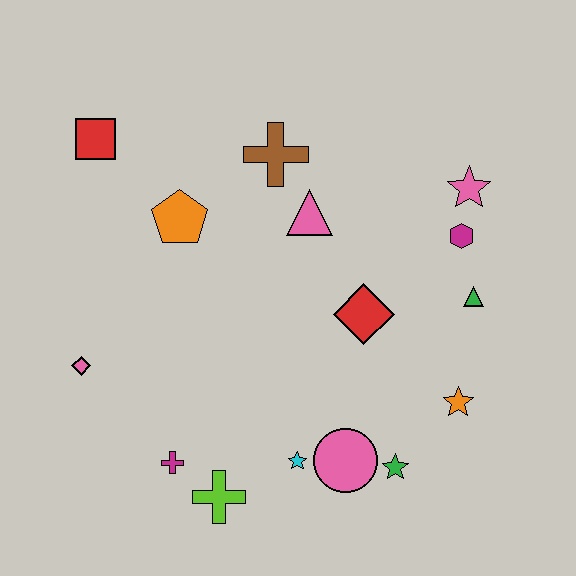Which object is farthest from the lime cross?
The pink star is farthest from the lime cross.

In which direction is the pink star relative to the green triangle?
The pink star is above the green triangle.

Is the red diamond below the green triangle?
Yes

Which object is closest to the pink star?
The magenta hexagon is closest to the pink star.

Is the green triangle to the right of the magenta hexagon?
Yes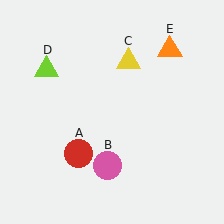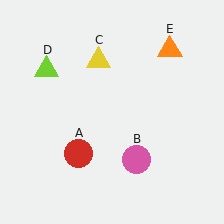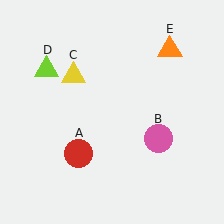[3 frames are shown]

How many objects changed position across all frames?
2 objects changed position: pink circle (object B), yellow triangle (object C).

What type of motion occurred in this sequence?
The pink circle (object B), yellow triangle (object C) rotated counterclockwise around the center of the scene.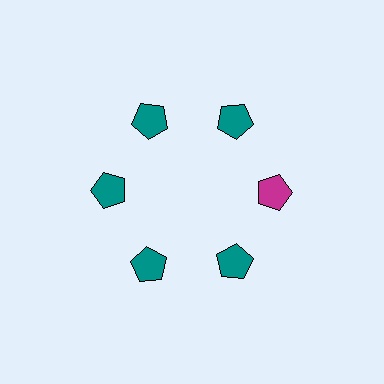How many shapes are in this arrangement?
There are 6 shapes arranged in a ring pattern.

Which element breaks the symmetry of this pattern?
The magenta pentagon at roughly the 3 o'clock position breaks the symmetry. All other shapes are teal pentagons.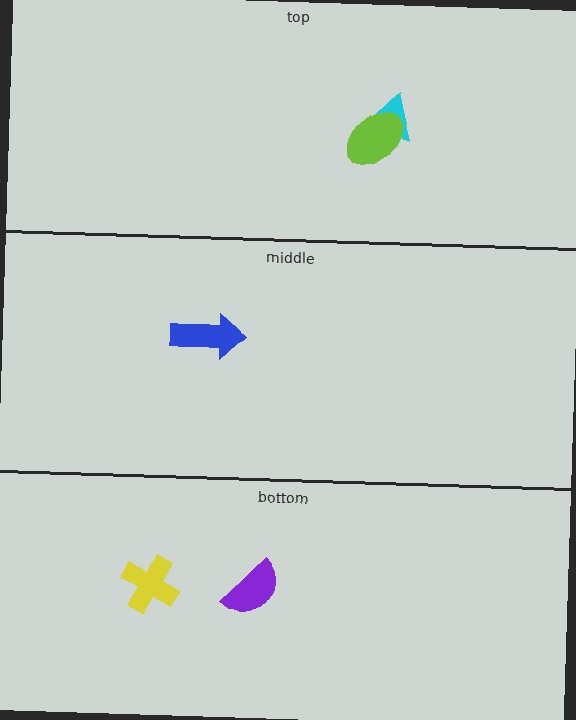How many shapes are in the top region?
2.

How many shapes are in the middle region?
1.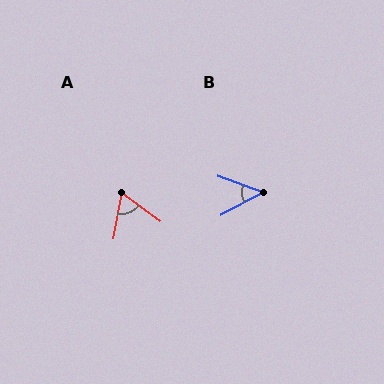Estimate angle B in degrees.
Approximately 48 degrees.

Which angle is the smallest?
B, at approximately 48 degrees.